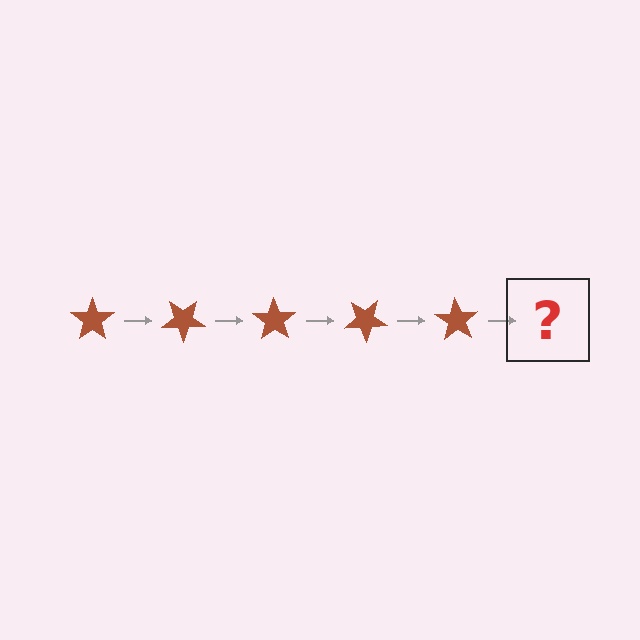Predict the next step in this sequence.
The next step is a brown star rotated 175 degrees.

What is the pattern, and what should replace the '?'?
The pattern is that the star rotates 35 degrees each step. The '?' should be a brown star rotated 175 degrees.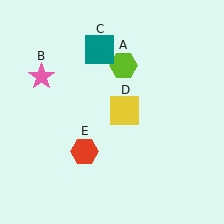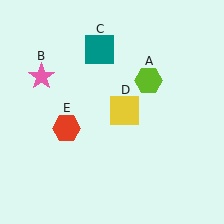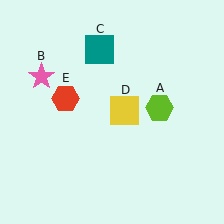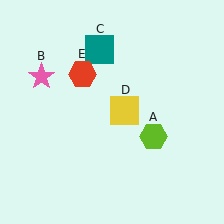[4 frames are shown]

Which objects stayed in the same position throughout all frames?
Pink star (object B) and teal square (object C) and yellow square (object D) remained stationary.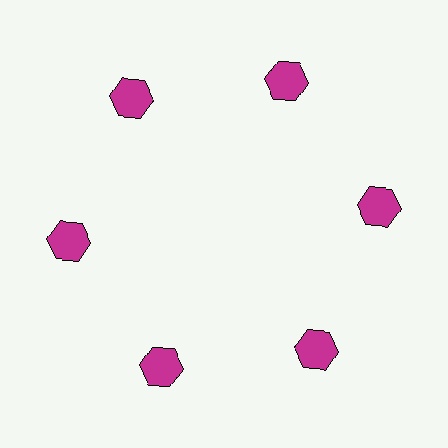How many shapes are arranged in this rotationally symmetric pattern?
There are 6 shapes, arranged in 6 groups of 1.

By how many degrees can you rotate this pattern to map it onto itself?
The pattern maps onto itself every 60 degrees of rotation.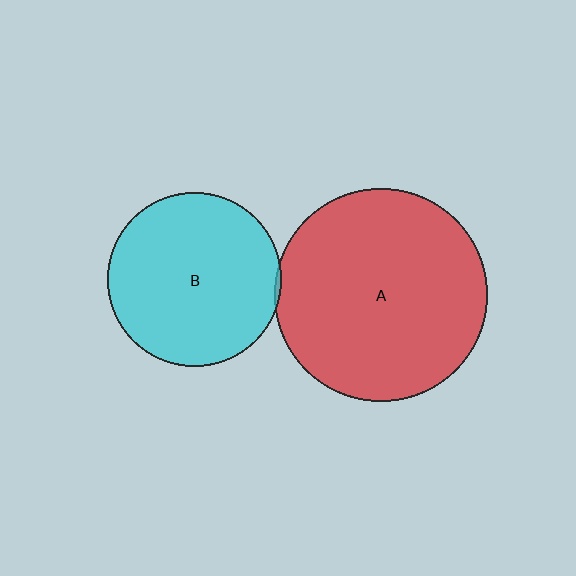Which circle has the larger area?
Circle A (red).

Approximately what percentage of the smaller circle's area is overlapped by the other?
Approximately 5%.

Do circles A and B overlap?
Yes.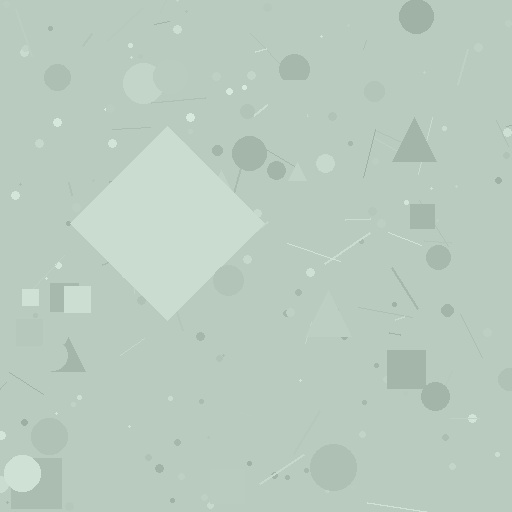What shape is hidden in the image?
A diamond is hidden in the image.